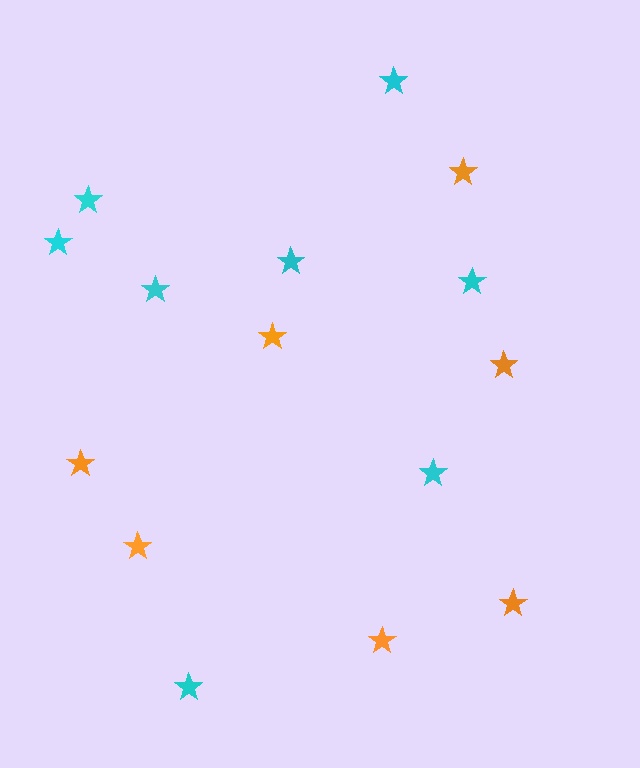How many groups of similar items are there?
There are 2 groups: one group of cyan stars (8) and one group of orange stars (7).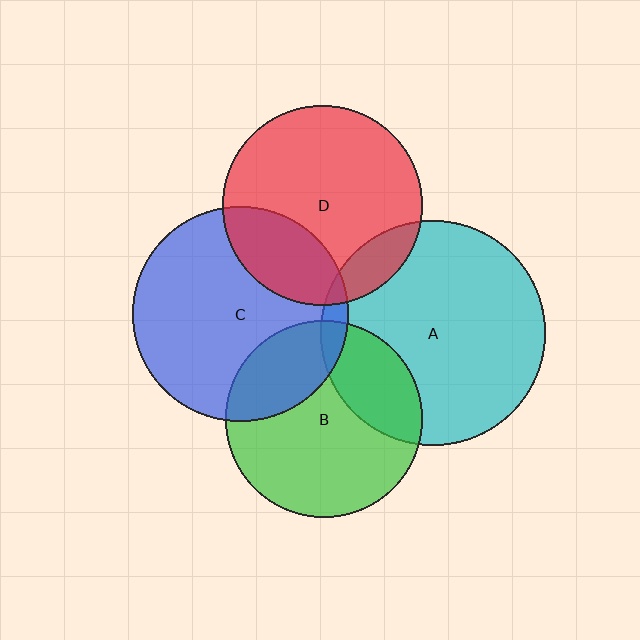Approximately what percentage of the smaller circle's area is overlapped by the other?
Approximately 5%.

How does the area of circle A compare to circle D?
Approximately 1.3 times.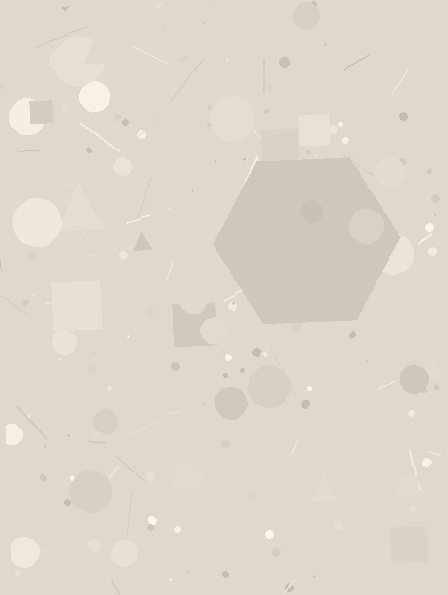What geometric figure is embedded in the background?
A hexagon is embedded in the background.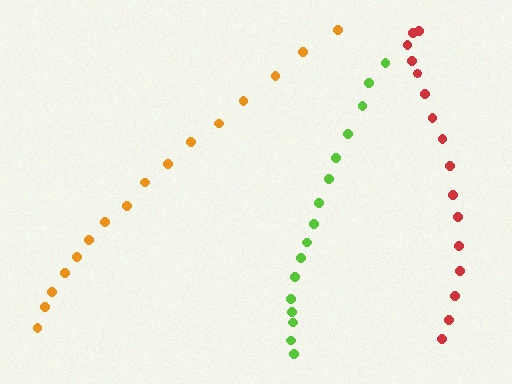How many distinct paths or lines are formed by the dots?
There are 3 distinct paths.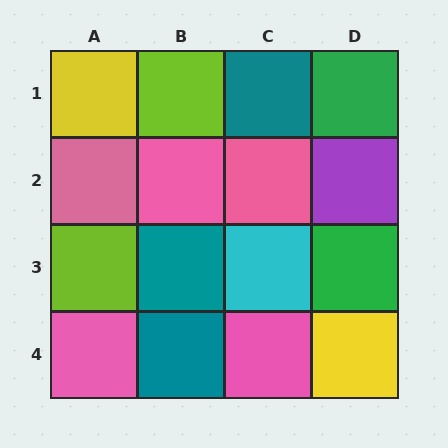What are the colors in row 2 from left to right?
Pink, pink, pink, purple.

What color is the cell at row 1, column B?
Lime.